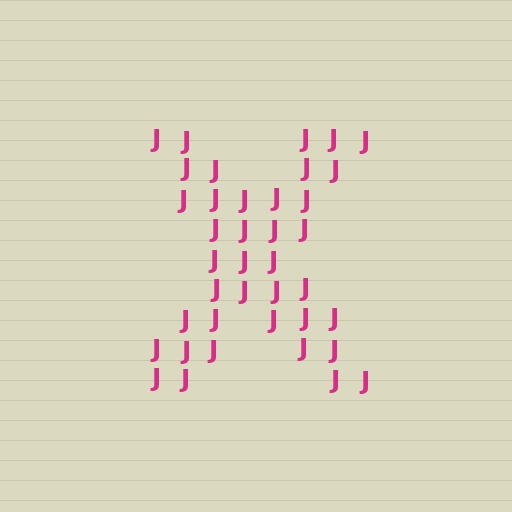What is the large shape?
The large shape is the letter X.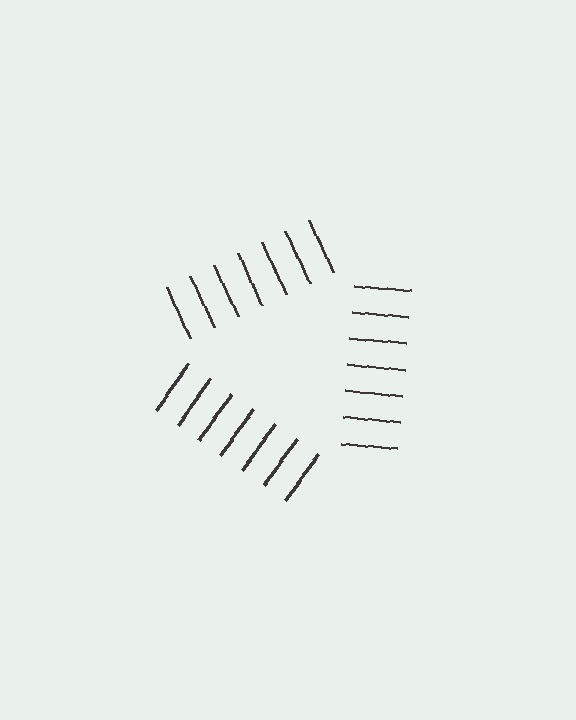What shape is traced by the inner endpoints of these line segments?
An illusory triangle — the line segments terminate on its edges but no continuous stroke is drawn.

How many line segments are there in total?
21 — 7 along each of the 3 edges.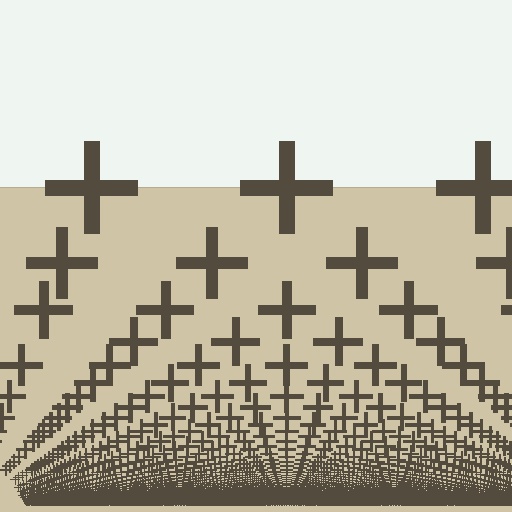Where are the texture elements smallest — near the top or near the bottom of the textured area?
Near the bottom.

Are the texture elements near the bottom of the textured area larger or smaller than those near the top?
Smaller. The gradient is inverted — elements near the bottom are smaller and denser.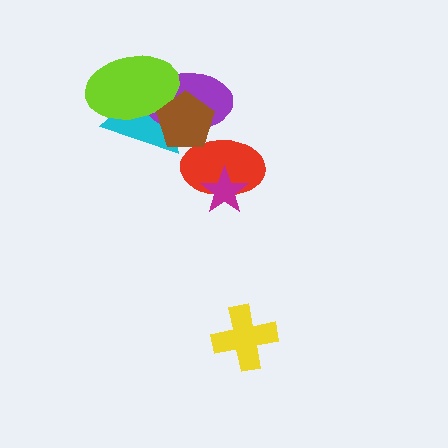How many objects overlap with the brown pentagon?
4 objects overlap with the brown pentagon.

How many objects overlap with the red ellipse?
3 objects overlap with the red ellipse.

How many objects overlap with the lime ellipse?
3 objects overlap with the lime ellipse.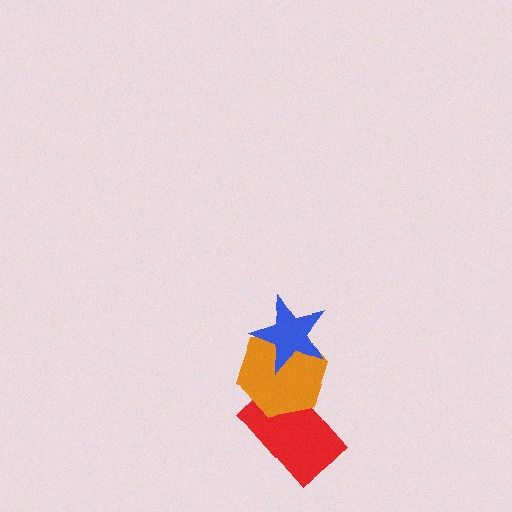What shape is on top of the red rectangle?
The orange hexagon is on top of the red rectangle.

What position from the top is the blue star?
The blue star is 1st from the top.